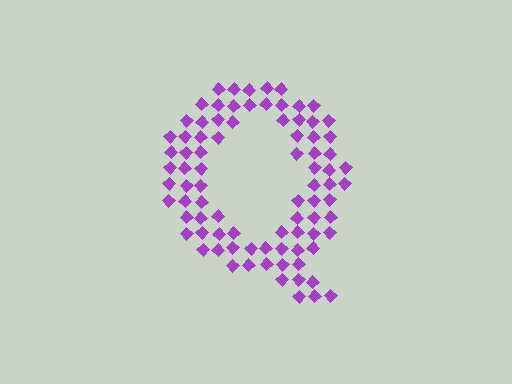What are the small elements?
The small elements are diamonds.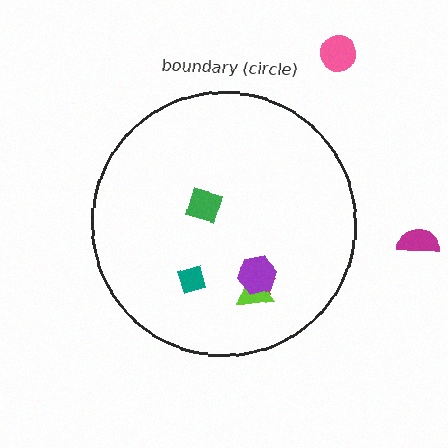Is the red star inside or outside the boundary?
Inside.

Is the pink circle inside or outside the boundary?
Outside.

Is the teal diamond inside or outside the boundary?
Inside.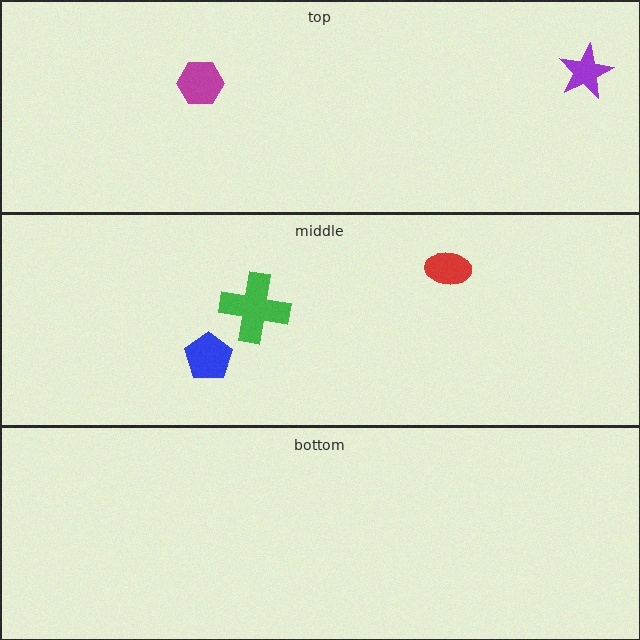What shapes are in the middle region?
The red ellipse, the blue pentagon, the green cross.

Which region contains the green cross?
The middle region.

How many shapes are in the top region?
2.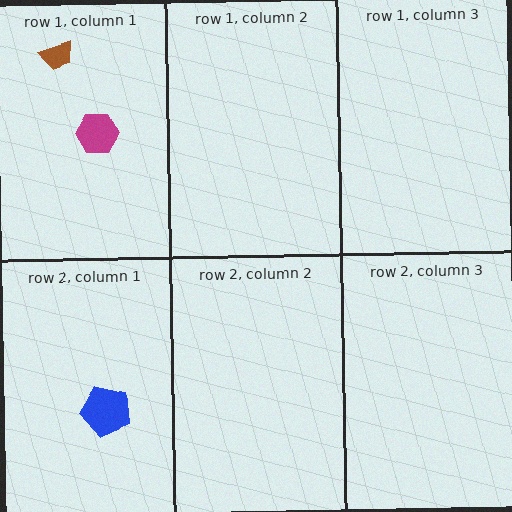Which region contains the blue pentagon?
The row 2, column 1 region.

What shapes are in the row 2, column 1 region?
The blue pentagon.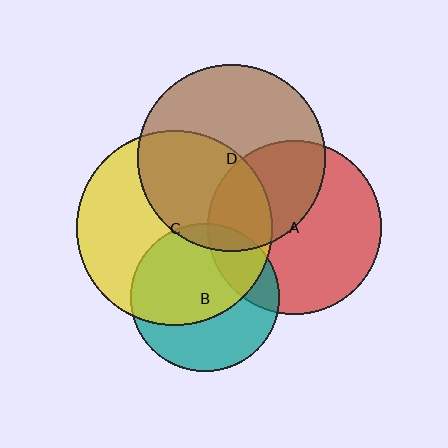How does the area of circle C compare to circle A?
Approximately 1.3 times.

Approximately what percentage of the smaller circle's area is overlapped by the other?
Approximately 40%.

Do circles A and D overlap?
Yes.